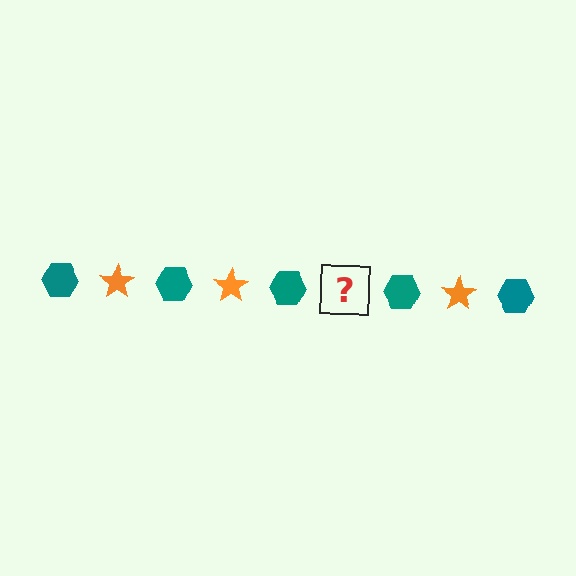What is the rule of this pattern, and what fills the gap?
The rule is that the pattern alternates between teal hexagon and orange star. The gap should be filled with an orange star.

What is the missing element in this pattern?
The missing element is an orange star.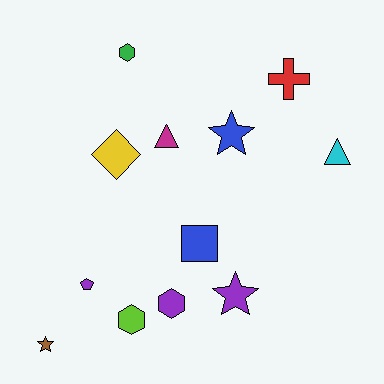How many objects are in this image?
There are 12 objects.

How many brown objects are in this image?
There is 1 brown object.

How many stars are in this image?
There are 3 stars.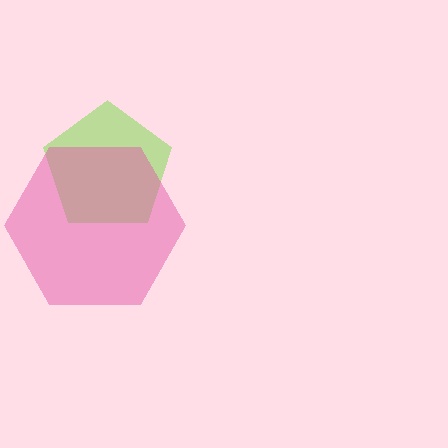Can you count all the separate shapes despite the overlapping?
Yes, there are 2 separate shapes.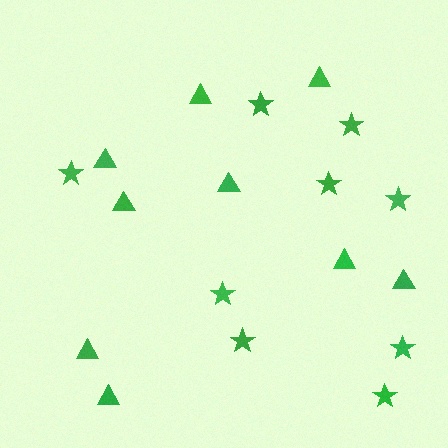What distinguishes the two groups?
There are 2 groups: one group of triangles (9) and one group of stars (9).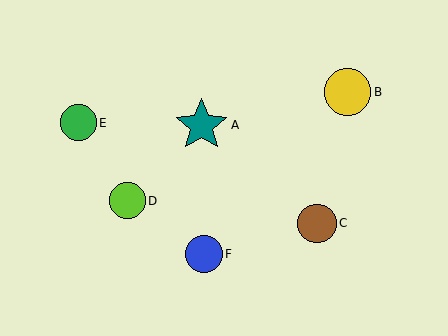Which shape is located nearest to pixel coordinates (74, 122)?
The green circle (labeled E) at (79, 123) is nearest to that location.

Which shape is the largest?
The teal star (labeled A) is the largest.